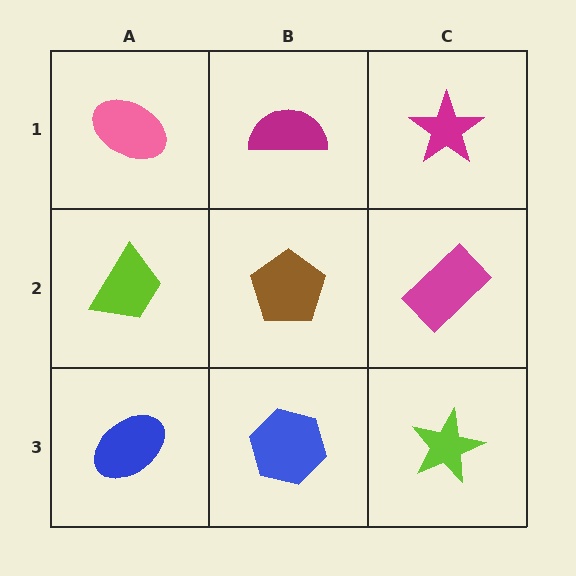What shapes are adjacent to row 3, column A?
A lime trapezoid (row 2, column A), a blue hexagon (row 3, column B).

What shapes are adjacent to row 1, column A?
A lime trapezoid (row 2, column A), a magenta semicircle (row 1, column B).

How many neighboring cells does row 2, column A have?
3.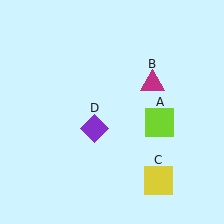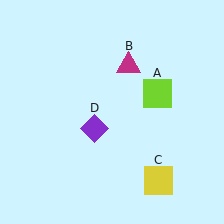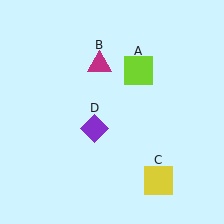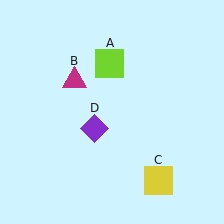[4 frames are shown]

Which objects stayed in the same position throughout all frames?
Yellow square (object C) and purple diamond (object D) remained stationary.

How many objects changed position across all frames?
2 objects changed position: lime square (object A), magenta triangle (object B).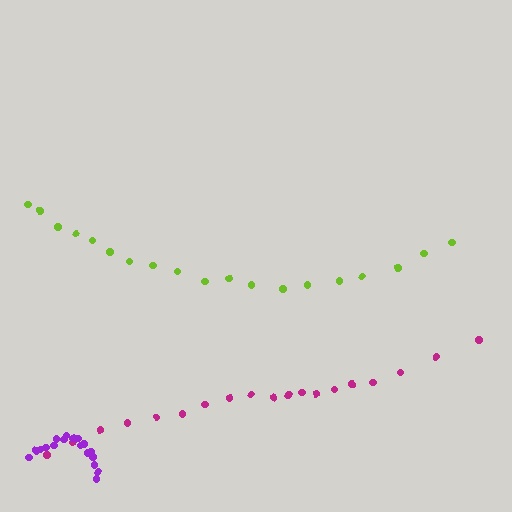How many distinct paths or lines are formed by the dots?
There are 3 distinct paths.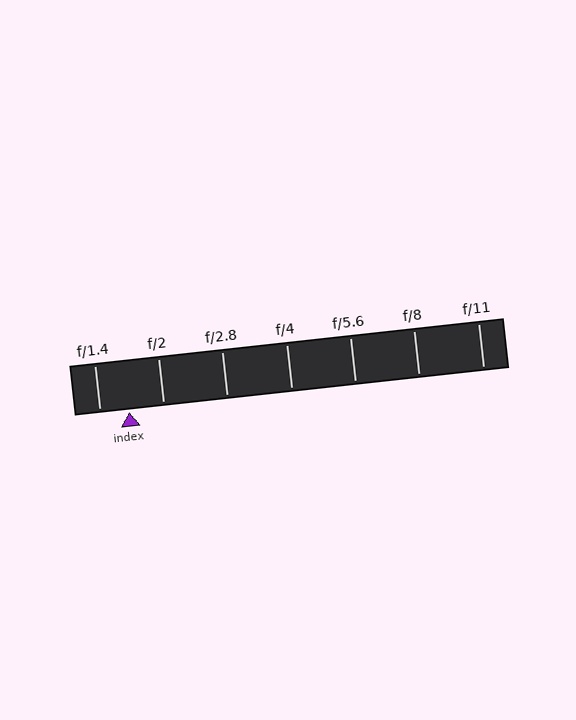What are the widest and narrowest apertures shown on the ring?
The widest aperture shown is f/1.4 and the narrowest is f/11.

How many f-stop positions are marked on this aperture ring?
There are 7 f-stop positions marked.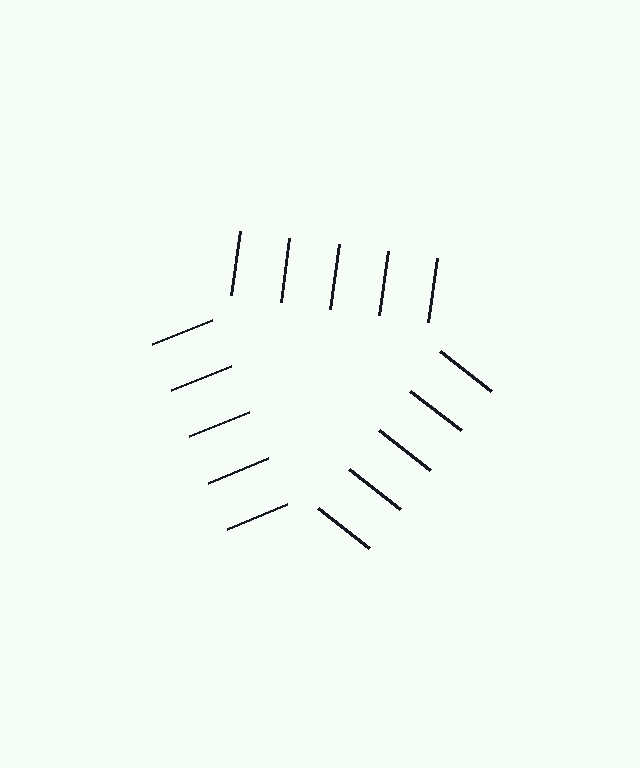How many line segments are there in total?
15 — 5 along each of the 3 edges.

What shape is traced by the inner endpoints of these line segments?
An illusory triangle — the line segments terminate on its edges but no continuous stroke is drawn.